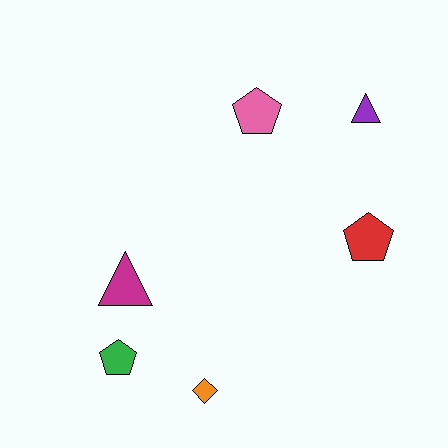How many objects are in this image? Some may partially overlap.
There are 6 objects.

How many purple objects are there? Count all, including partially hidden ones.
There is 1 purple object.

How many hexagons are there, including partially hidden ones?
There are no hexagons.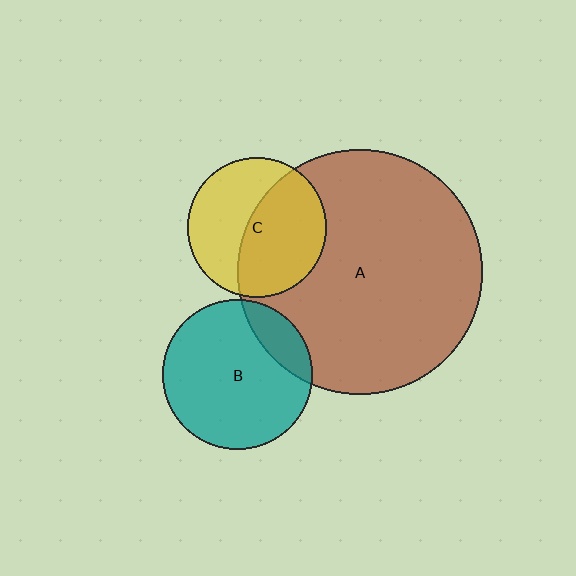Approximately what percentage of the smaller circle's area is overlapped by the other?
Approximately 55%.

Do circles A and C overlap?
Yes.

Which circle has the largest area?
Circle A (brown).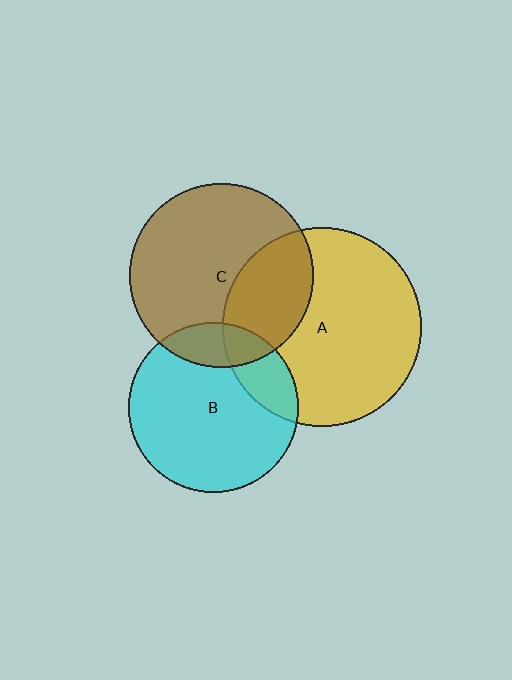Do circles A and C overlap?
Yes.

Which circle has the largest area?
Circle A (yellow).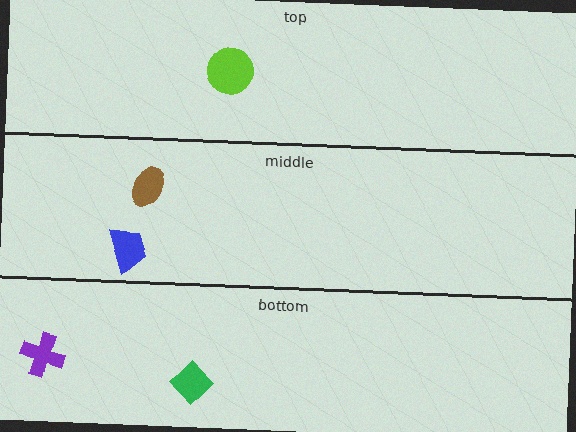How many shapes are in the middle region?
2.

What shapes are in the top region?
The lime circle.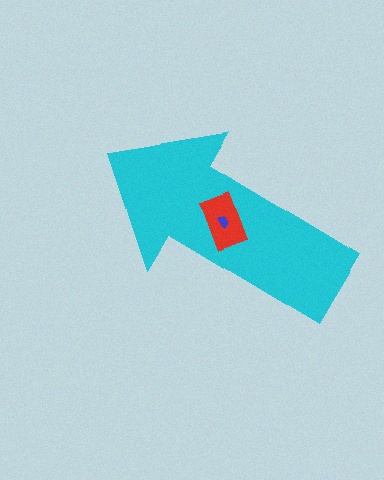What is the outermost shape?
The cyan arrow.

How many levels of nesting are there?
3.